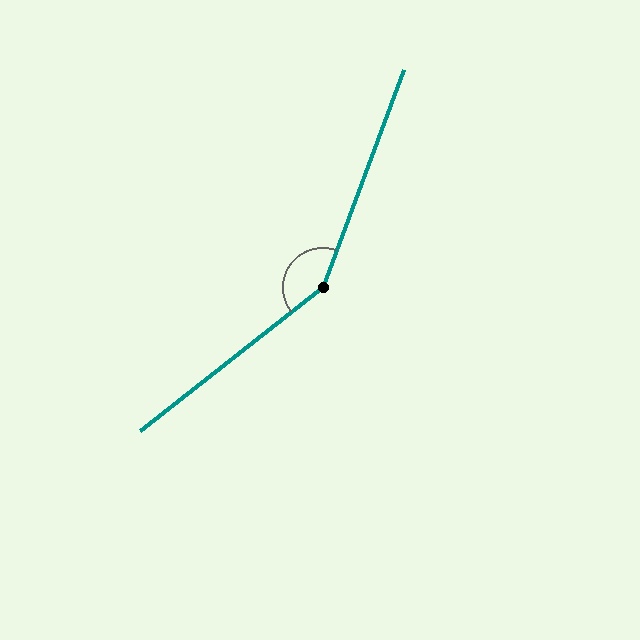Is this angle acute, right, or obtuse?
It is obtuse.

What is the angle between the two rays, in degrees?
Approximately 149 degrees.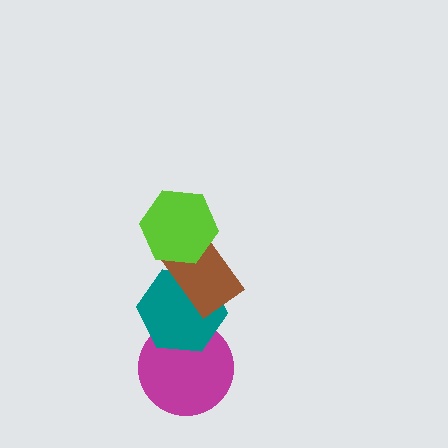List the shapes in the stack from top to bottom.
From top to bottom: the lime hexagon, the brown rectangle, the teal hexagon, the magenta circle.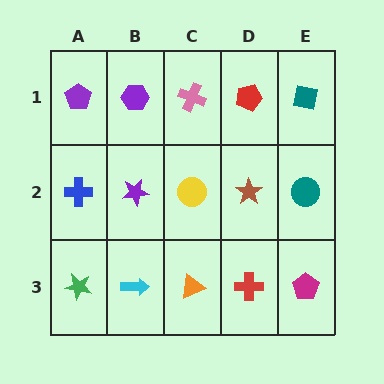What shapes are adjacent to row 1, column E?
A teal circle (row 2, column E), a red pentagon (row 1, column D).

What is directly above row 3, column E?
A teal circle.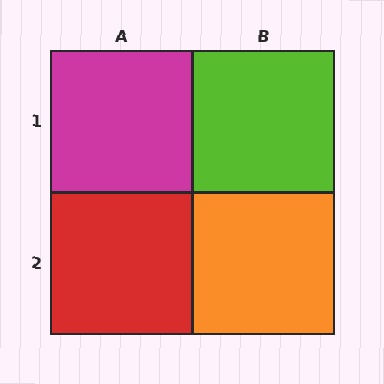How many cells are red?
1 cell is red.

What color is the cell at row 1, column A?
Magenta.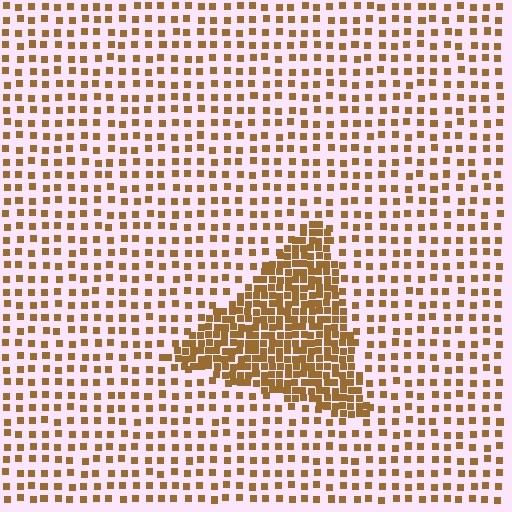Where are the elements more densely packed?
The elements are more densely packed inside the triangle boundary.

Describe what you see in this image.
The image contains small brown elements arranged at two different densities. A triangle-shaped region is visible where the elements are more densely packed than the surrounding area.